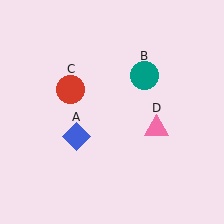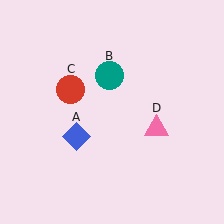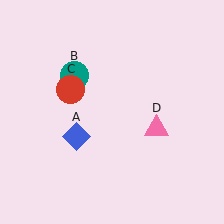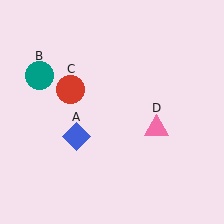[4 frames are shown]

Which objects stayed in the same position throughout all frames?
Blue diamond (object A) and red circle (object C) and pink triangle (object D) remained stationary.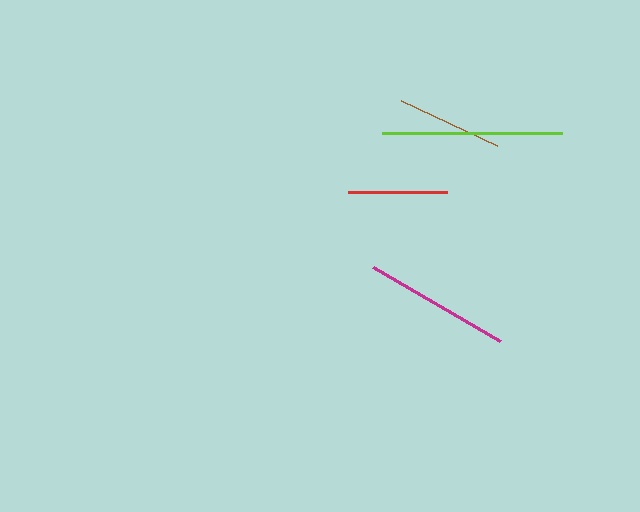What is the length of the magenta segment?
The magenta segment is approximately 146 pixels long.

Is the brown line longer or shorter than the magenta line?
The magenta line is longer than the brown line.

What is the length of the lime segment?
The lime segment is approximately 180 pixels long.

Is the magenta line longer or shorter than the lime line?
The lime line is longer than the magenta line.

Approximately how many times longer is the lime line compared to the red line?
The lime line is approximately 1.8 times the length of the red line.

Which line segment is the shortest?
The red line is the shortest at approximately 100 pixels.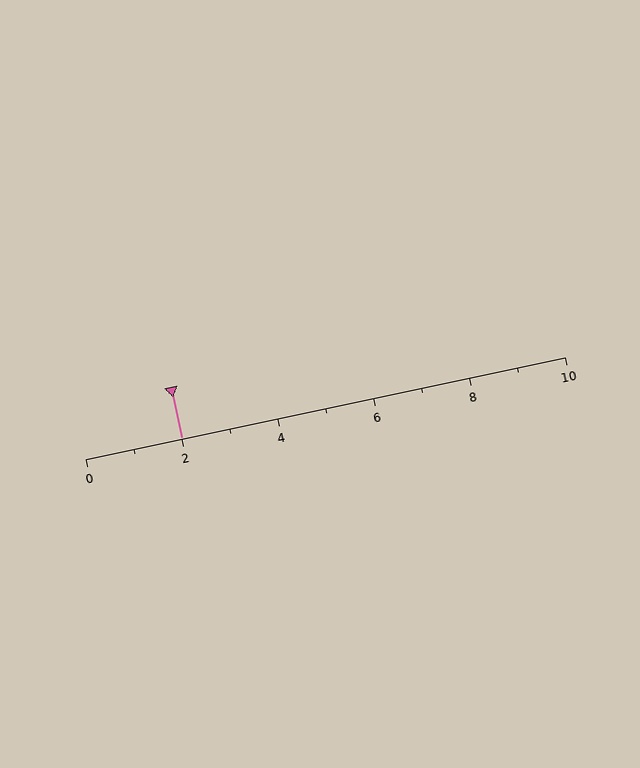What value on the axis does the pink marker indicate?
The marker indicates approximately 2.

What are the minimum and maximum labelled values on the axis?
The axis runs from 0 to 10.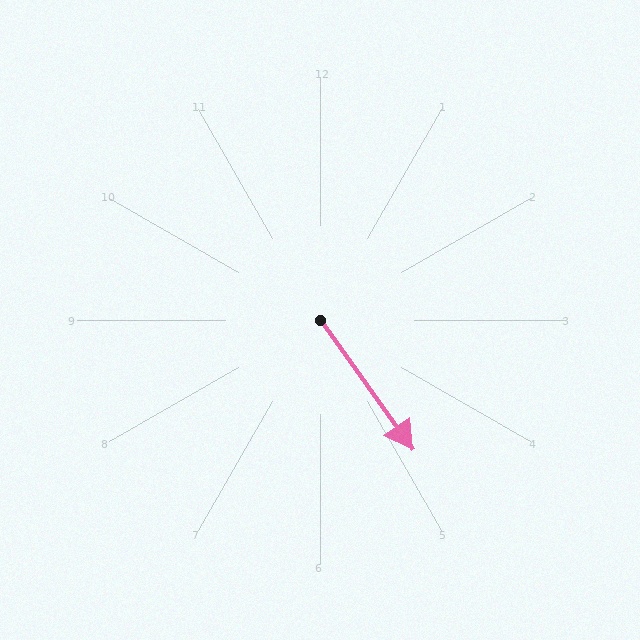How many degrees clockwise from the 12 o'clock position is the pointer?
Approximately 144 degrees.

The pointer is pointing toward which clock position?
Roughly 5 o'clock.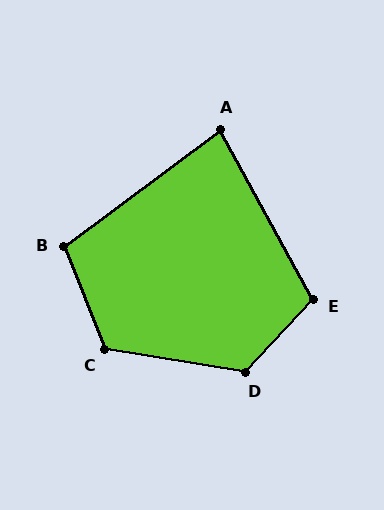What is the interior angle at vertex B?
Approximately 105 degrees (obtuse).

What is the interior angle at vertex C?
Approximately 121 degrees (obtuse).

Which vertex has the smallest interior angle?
A, at approximately 82 degrees.